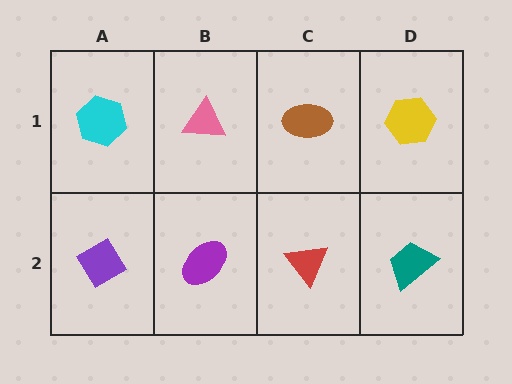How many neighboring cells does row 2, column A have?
2.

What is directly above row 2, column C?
A brown ellipse.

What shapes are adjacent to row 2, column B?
A pink triangle (row 1, column B), a purple diamond (row 2, column A), a red triangle (row 2, column C).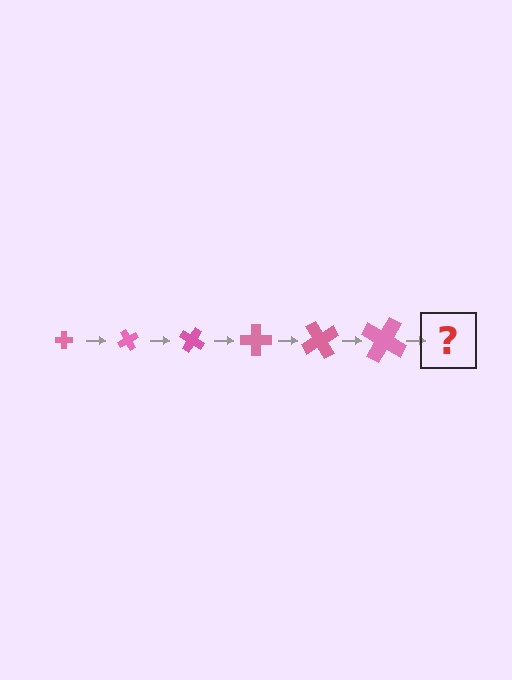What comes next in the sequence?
The next element should be a cross, larger than the previous one and rotated 360 degrees from the start.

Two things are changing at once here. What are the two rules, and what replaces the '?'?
The two rules are that the cross grows larger each step and it rotates 60 degrees each step. The '?' should be a cross, larger than the previous one and rotated 360 degrees from the start.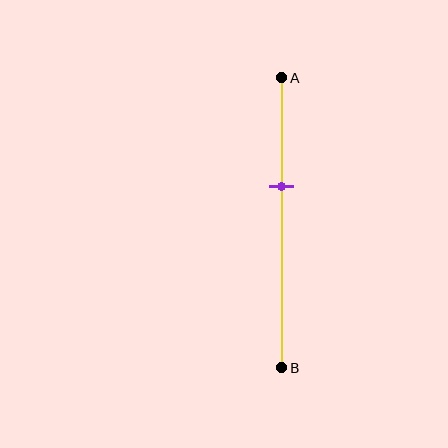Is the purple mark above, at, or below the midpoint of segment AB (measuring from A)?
The purple mark is above the midpoint of segment AB.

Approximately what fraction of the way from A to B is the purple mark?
The purple mark is approximately 40% of the way from A to B.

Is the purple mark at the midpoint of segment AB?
No, the mark is at about 40% from A, not at the 50% midpoint.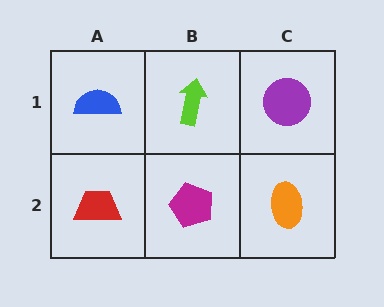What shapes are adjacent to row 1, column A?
A red trapezoid (row 2, column A), a lime arrow (row 1, column B).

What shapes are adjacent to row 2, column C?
A purple circle (row 1, column C), a magenta pentagon (row 2, column B).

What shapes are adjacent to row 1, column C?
An orange ellipse (row 2, column C), a lime arrow (row 1, column B).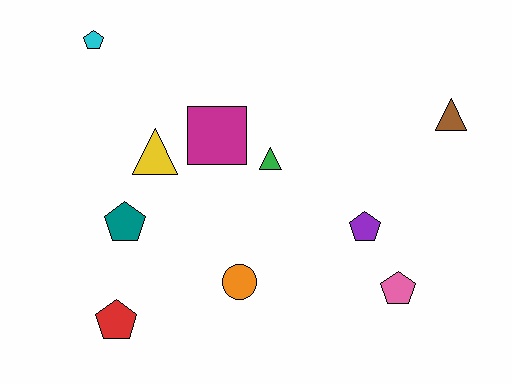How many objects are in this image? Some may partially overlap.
There are 10 objects.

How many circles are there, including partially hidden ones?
There is 1 circle.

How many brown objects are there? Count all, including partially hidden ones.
There is 1 brown object.